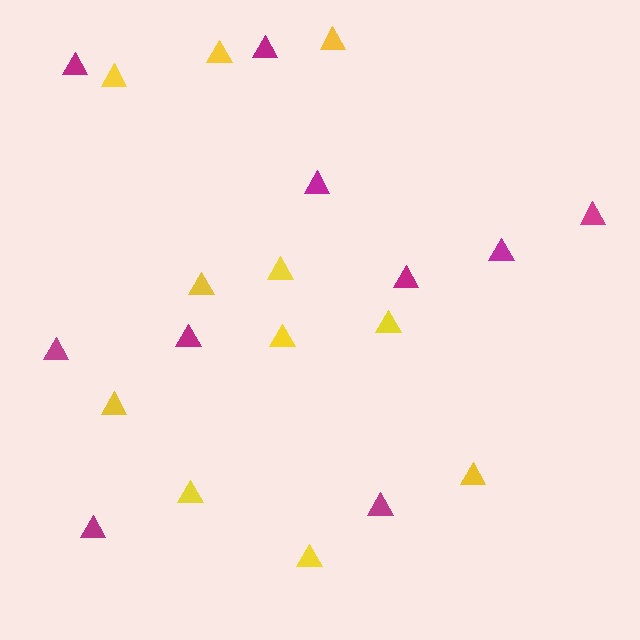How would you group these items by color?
There are 2 groups: one group of yellow triangles (11) and one group of magenta triangles (10).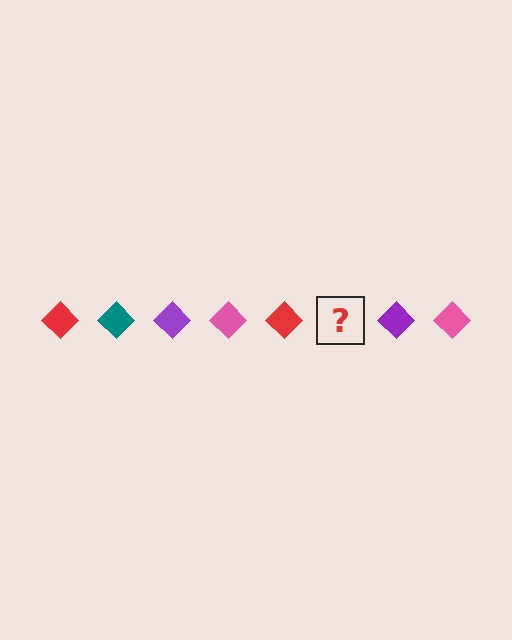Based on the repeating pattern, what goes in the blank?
The blank should be a teal diamond.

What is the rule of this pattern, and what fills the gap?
The rule is that the pattern cycles through red, teal, purple, pink diamonds. The gap should be filled with a teal diamond.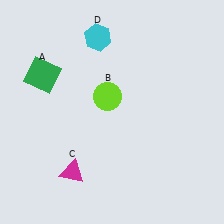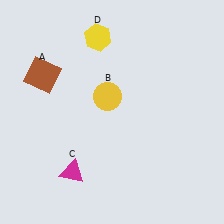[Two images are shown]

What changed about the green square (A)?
In Image 1, A is green. In Image 2, it changed to brown.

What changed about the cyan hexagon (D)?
In Image 1, D is cyan. In Image 2, it changed to yellow.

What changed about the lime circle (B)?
In Image 1, B is lime. In Image 2, it changed to yellow.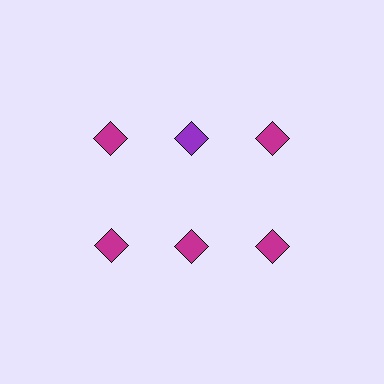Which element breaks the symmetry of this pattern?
The purple diamond in the top row, second from left column breaks the symmetry. All other shapes are magenta diamonds.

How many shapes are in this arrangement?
There are 6 shapes arranged in a grid pattern.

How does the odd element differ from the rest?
It has a different color: purple instead of magenta.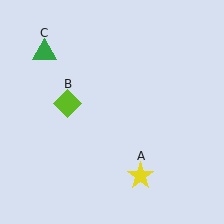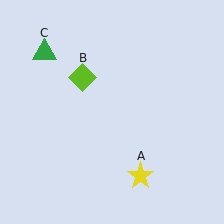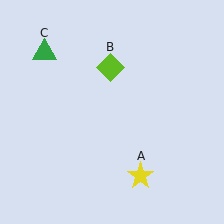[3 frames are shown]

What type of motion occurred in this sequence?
The lime diamond (object B) rotated clockwise around the center of the scene.